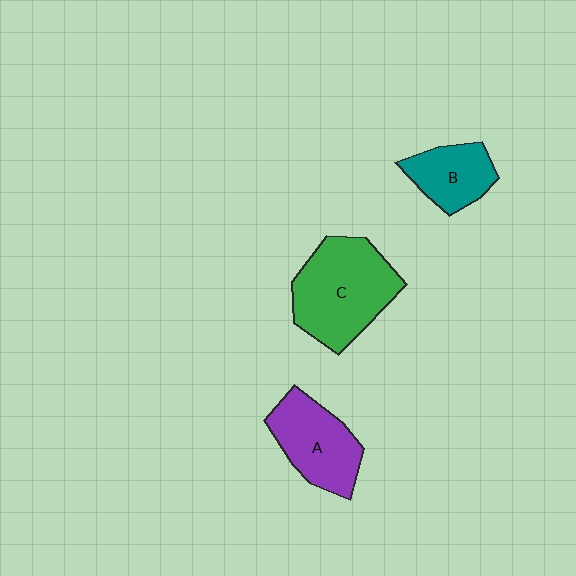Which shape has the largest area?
Shape C (green).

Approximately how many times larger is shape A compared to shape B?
Approximately 1.4 times.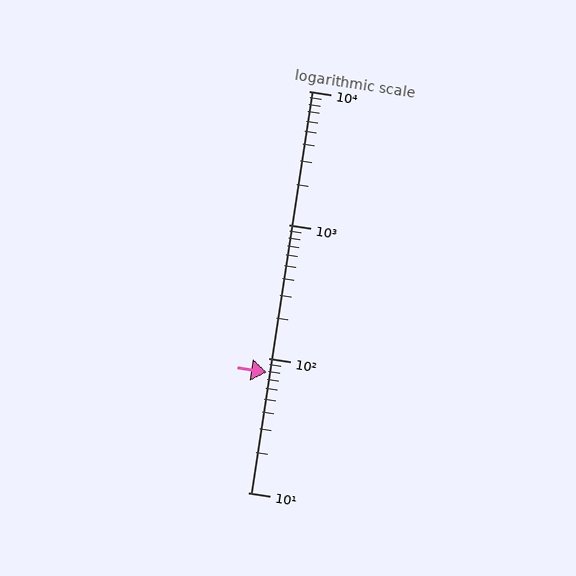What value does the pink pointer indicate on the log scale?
The pointer indicates approximately 79.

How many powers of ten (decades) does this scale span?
The scale spans 3 decades, from 10 to 10000.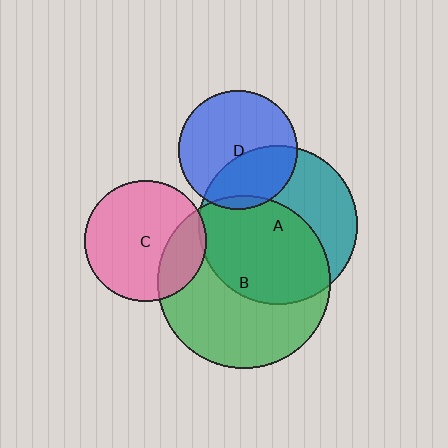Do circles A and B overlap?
Yes.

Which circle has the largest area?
Circle B (green).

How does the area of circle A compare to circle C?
Approximately 1.7 times.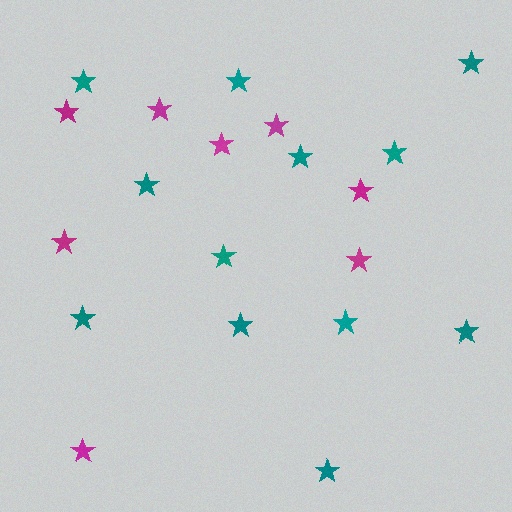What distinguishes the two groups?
There are 2 groups: one group of teal stars (12) and one group of magenta stars (8).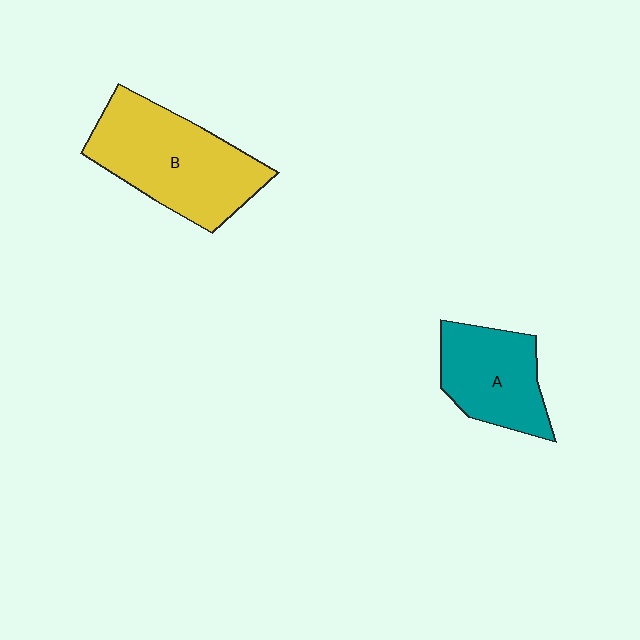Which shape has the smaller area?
Shape A (teal).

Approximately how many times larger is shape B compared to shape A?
Approximately 1.5 times.